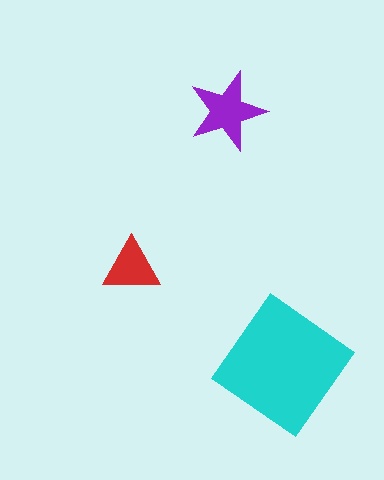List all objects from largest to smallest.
The cyan diamond, the purple star, the red triangle.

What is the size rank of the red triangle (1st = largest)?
3rd.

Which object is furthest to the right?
The cyan diamond is rightmost.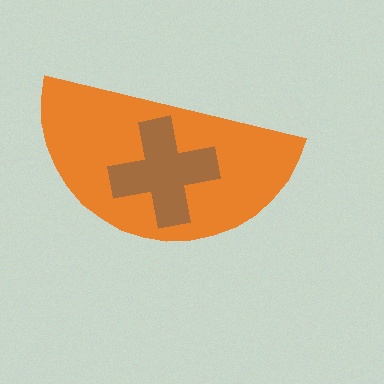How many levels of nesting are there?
2.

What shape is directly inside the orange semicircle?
The brown cross.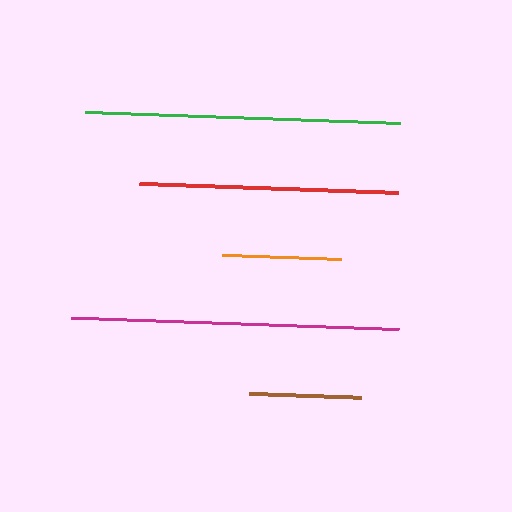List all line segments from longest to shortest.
From longest to shortest: magenta, green, red, orange, brown.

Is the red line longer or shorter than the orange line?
The red line is longer than the orange line.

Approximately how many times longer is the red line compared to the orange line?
The red line is approximately 2.2 times the length of the orange line.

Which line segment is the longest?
The magenta line is the longest at approximately 328 pixels.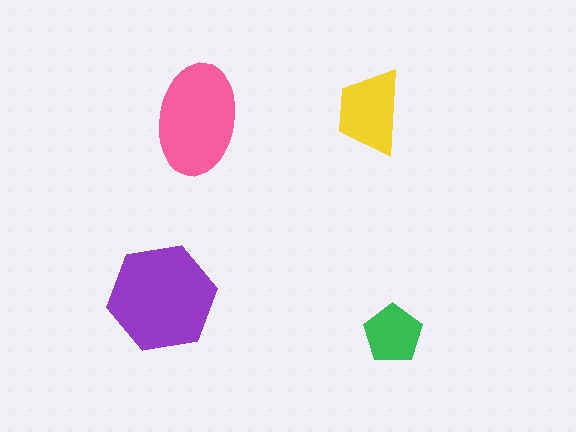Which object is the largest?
The purple hexagon.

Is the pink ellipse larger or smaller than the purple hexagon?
Smaller.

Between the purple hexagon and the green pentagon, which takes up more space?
The purple hexagon.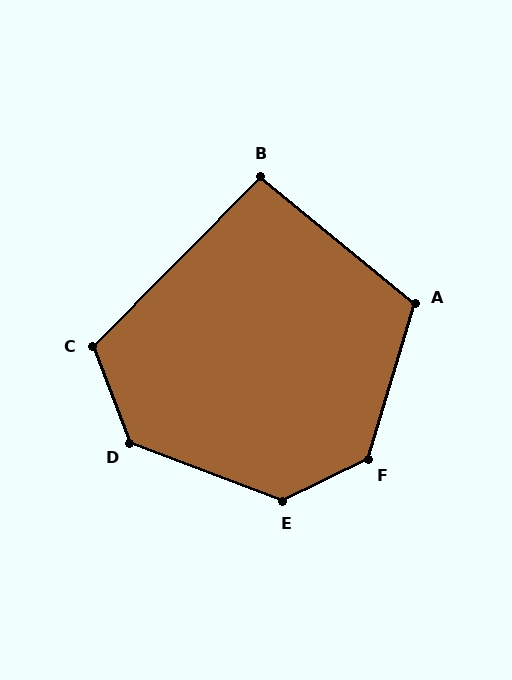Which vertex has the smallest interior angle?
B, at approximately 95 degrees.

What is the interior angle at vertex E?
Approximately 133 degrees (obtuse).